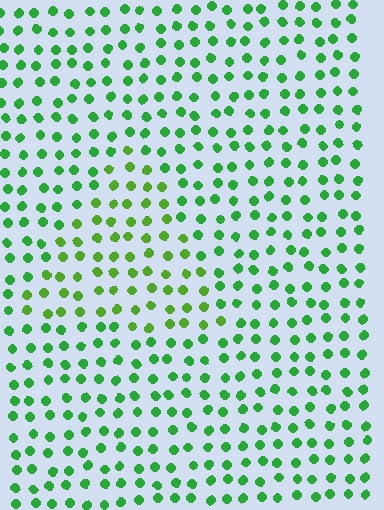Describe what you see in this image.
The image is filled with small green elements in a uniform arrangement. A triangle-shaped region is visible where the elements are tinted to a slightly different hue, forming a subtle color boundary.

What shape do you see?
I see a triangle.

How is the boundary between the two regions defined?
The boundary is defined purely by a slight shift in hue (about 26 degrees). Spacing, size, and orientation are identical on both sides.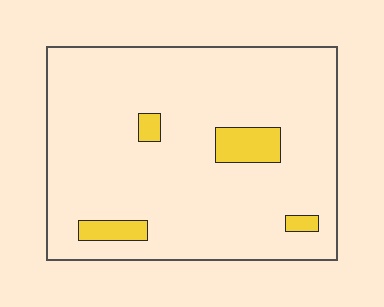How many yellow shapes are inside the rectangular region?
4.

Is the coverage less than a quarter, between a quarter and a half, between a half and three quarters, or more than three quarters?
Less than a quarter.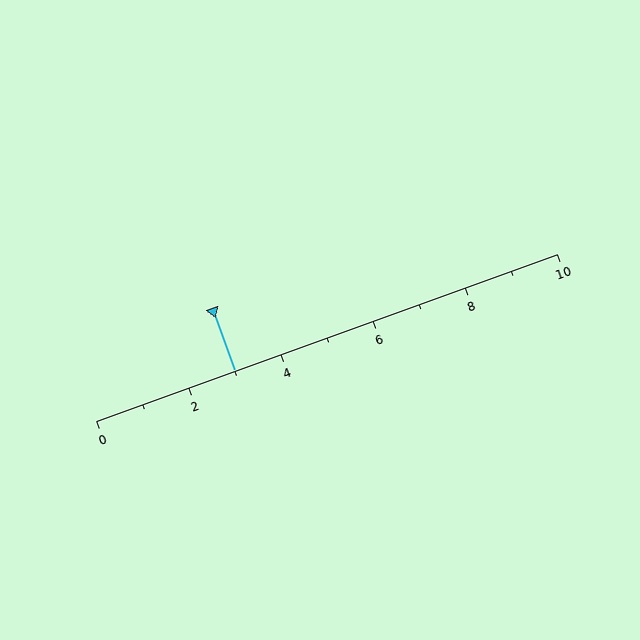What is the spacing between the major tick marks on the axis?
The major ticks are spaced 2 apart.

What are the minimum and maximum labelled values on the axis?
The axis runs from 0 to 10.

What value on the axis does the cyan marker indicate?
The marker indicates approximately 3.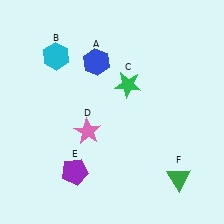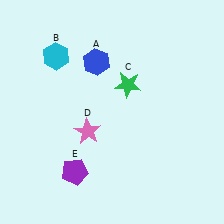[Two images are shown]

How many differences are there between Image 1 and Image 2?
There is 1 difference between the two images.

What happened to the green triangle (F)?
The green triangle (F) was removed in Image 2. It was in the bottom-right area of Image 1.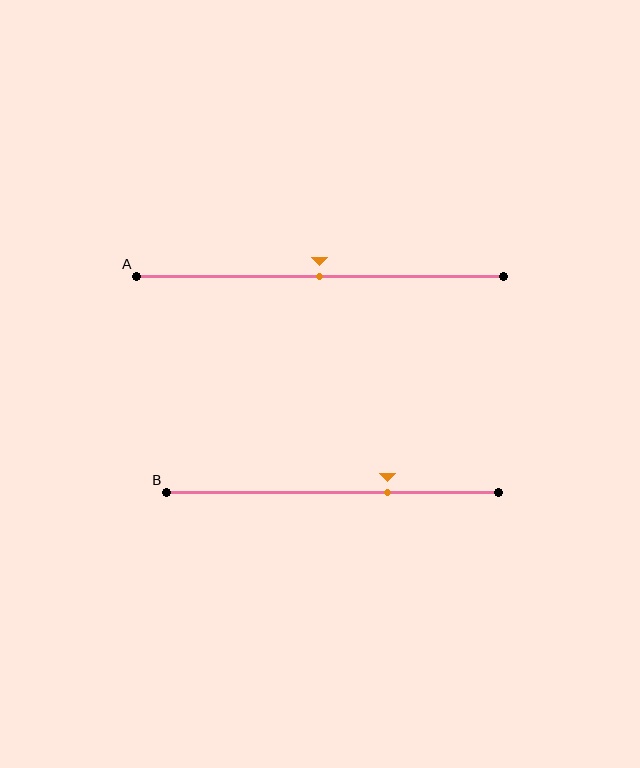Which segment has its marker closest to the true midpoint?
Segment A has its marker closest to the true midpoint.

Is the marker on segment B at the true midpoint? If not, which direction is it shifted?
No, the marker on segment B is shifted to the right by about 16% of the segment length.